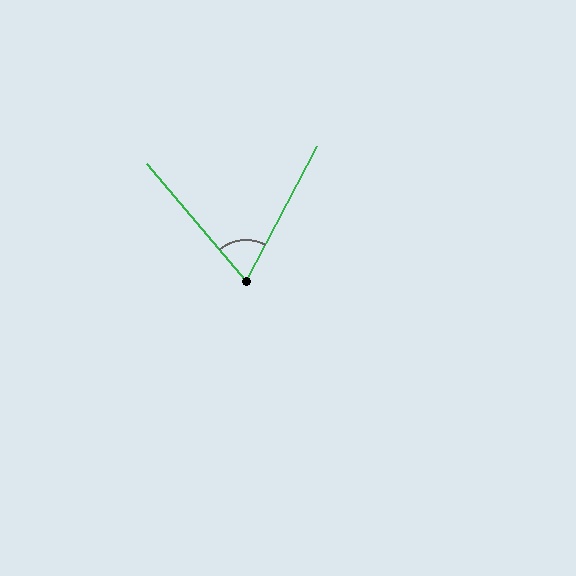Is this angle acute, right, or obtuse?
It is acute.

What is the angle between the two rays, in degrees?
Approximately 68 degrees.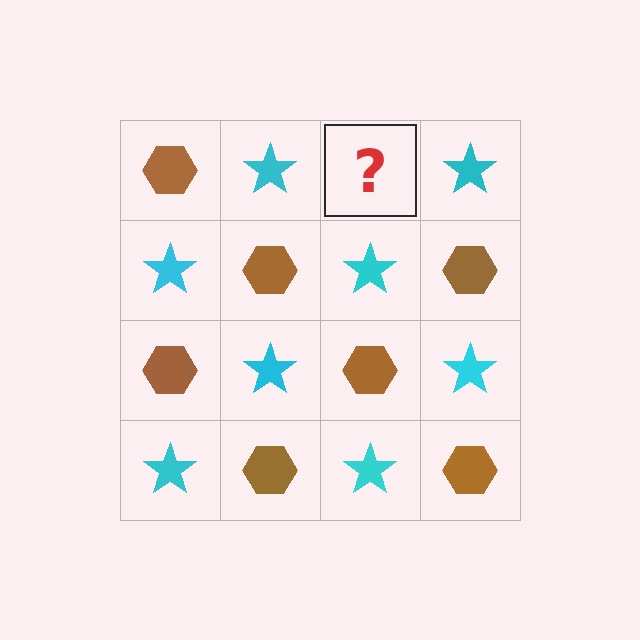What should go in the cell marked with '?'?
The missing cell should contain a brown hexagon.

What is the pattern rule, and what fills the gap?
The rule is that it alternates brown hexagon and cyan star in a checkerboard pattern. The gap should be filled with a brown hexagon.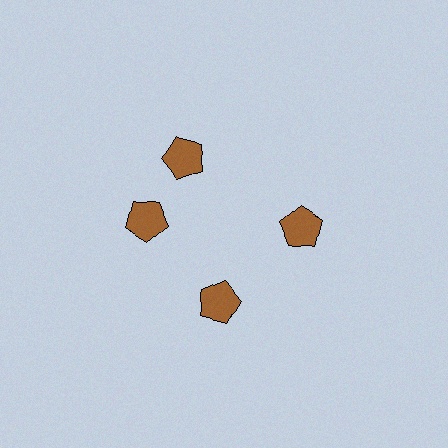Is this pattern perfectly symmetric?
No. The 4 brown pentagons are arranged in a ring, but one element near the 12 o'clock position is rotated out of alignment along the ring, breaking the 4-fold rotational symmetry.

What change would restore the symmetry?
The symmetry would be restored by rotating it back into even spacing with its neighbors so that all 4 pentagons sit at equal angles and equal distance from the center.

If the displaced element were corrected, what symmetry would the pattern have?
It would have 4-fold rotational symmetry — the pattern would map onto itself every 90 degrees.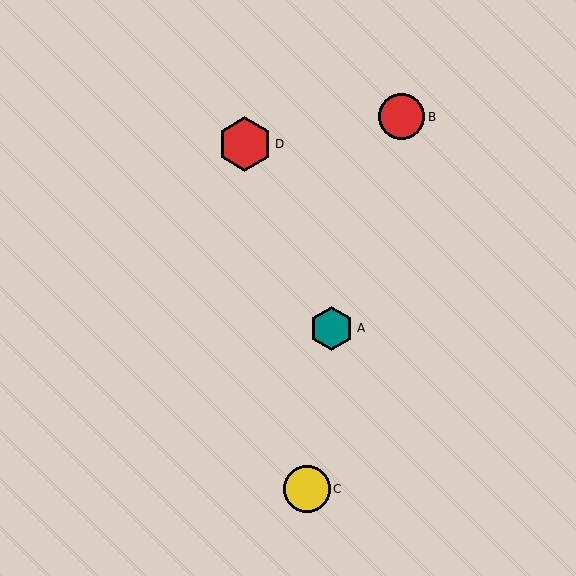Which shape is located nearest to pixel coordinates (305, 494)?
The yellow circle (labeled C) at (307, 489) is nearest to that location.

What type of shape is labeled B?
Shape B is a red circle.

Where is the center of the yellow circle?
The center of the yellow circle is at (307, 489).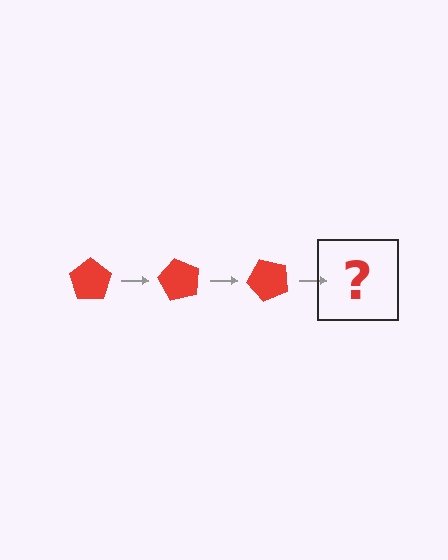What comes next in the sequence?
The next element should be a red pentagon rotated 180 degrees.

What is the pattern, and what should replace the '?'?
The pattern is that the pentagon rotates 60 degrees each step. The '?' should be a red pentagon rotated 180 degrees.